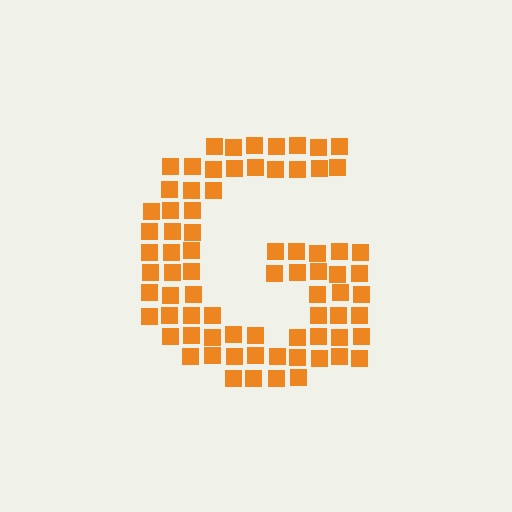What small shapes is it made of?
It is made of small squares.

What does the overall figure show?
The overall figure shows the letter G.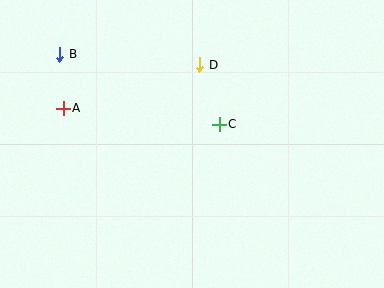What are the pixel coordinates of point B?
Point B is at (60, 54).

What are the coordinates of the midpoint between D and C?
The midpoint between D and C is at (210, 95).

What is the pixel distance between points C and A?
The distance between C and A is 157 pixels.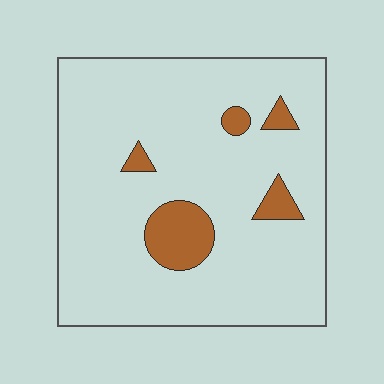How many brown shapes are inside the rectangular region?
5.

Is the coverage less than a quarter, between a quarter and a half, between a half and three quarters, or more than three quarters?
Less than a quarter.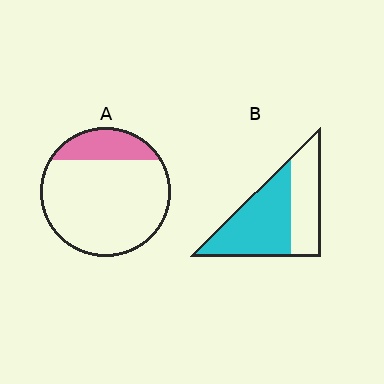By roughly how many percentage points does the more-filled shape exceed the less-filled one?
By roughly 40 percentage points (B over A).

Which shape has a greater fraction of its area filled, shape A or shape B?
Shape B.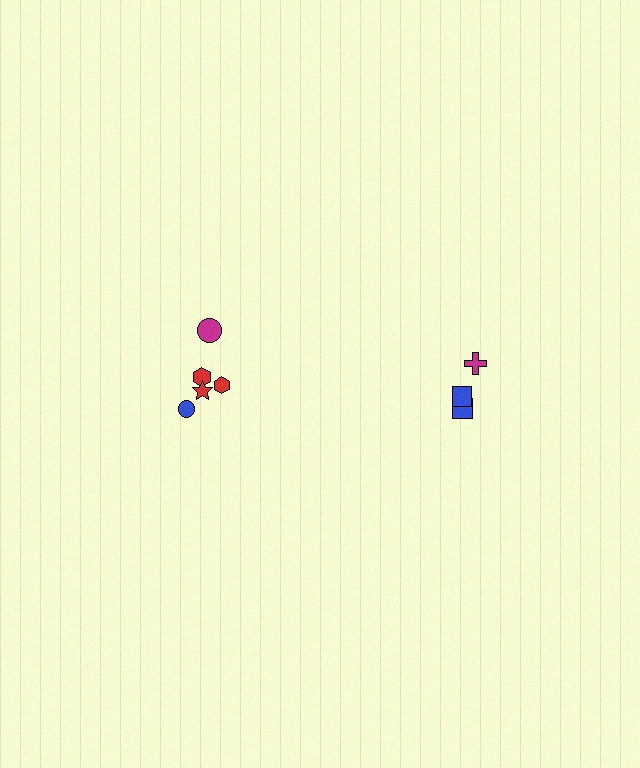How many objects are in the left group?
There are 5 objects.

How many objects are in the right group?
There are 3 objects.